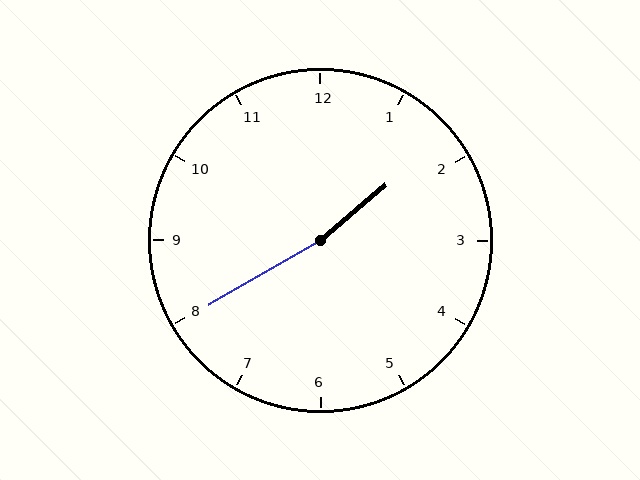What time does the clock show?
1:40.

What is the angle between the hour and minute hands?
Approximately 170 degrees.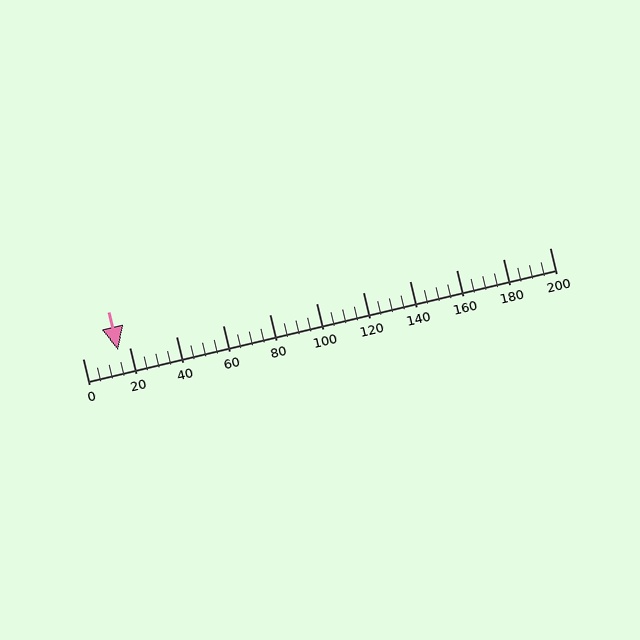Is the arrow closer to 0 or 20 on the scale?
The arrow is closer to 20.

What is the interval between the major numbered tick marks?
The major tick marks are spaced 20 units apart.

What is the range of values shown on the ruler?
The ruler shows values from 0 to 200.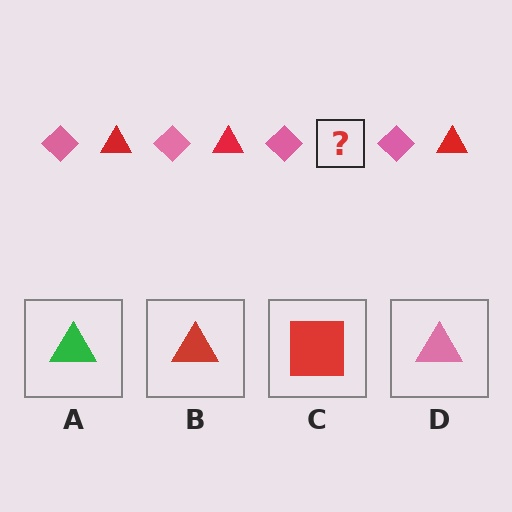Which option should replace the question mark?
Option B.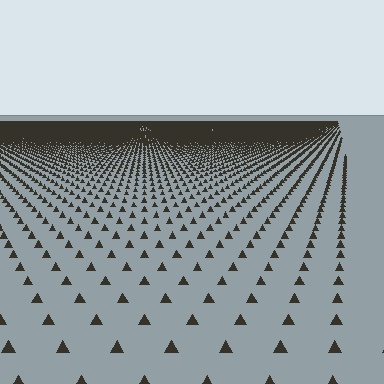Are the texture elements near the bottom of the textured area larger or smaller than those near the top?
Larger. Near the bottom, elements are closer to the viewer and appear at a bigger on-screen size.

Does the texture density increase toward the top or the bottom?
Density increases toward the top.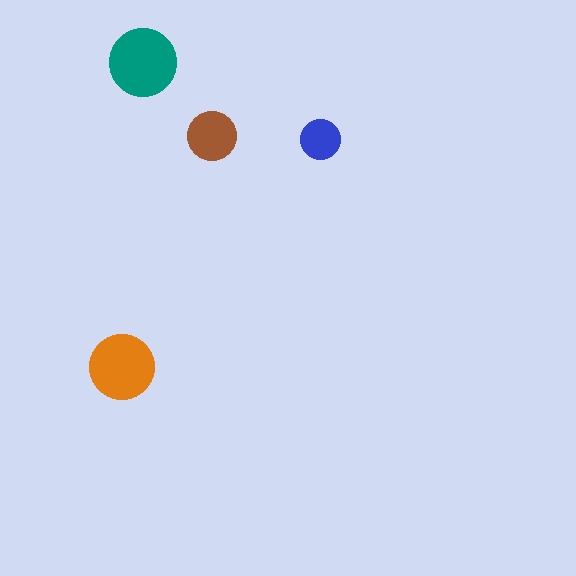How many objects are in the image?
There are 4 objects in the image.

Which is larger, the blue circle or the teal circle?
The teal one.